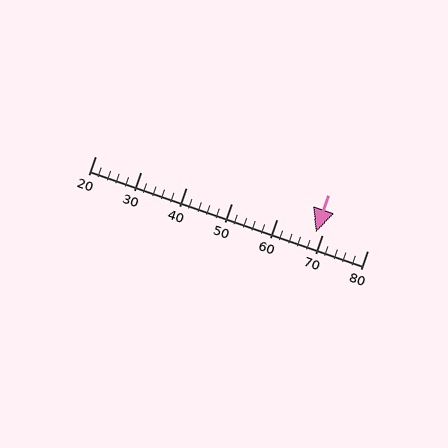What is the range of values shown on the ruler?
The ruler shows values from 20 to 80.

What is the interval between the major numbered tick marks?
The major tick marks are spaced 10 units apart.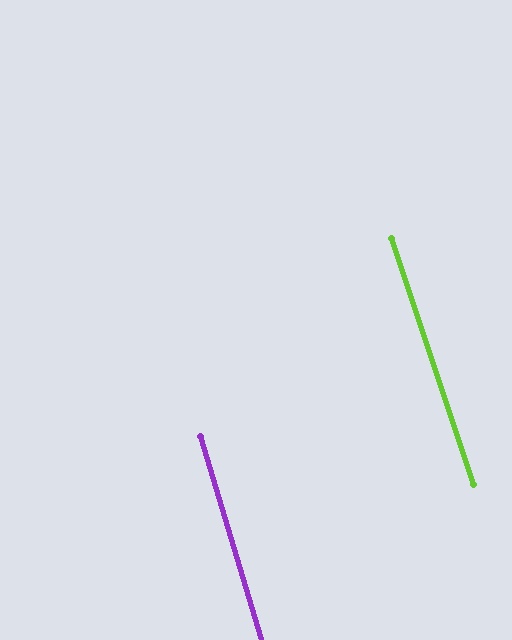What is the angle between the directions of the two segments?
Approximately 2 degrees.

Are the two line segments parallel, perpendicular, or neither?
Parallel — their directions differ by only 1.8°.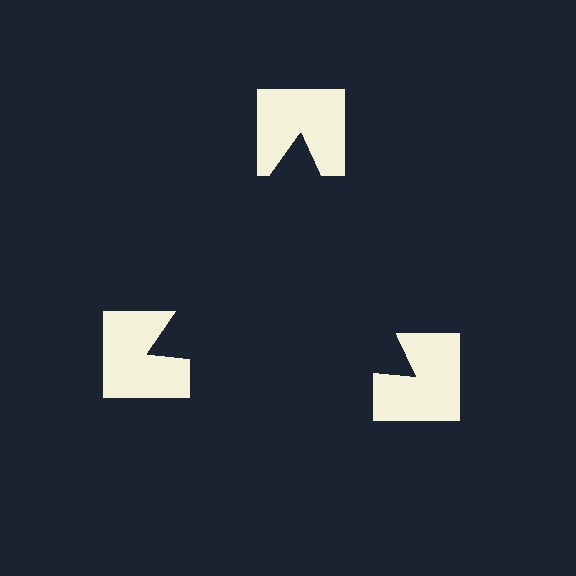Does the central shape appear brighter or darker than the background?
It typically appears slightly darker than the background, even though no actual brightness change is drawn.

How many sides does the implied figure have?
3 sides.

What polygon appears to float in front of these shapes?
An illusory triangle — its edges are inferred from the aligned wedge cuts in the notched squares, not physically drawn.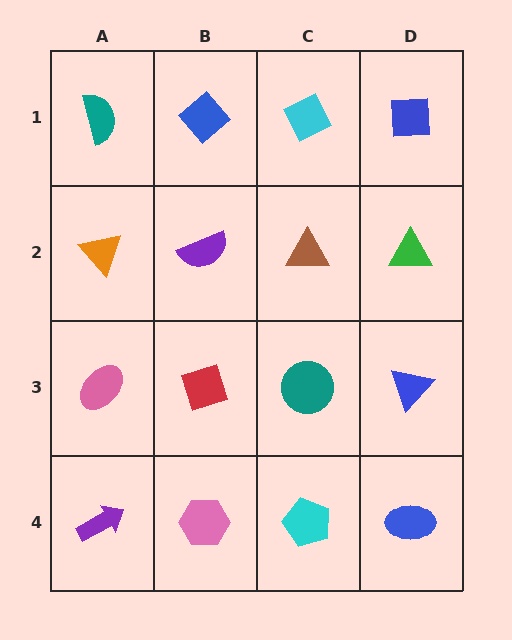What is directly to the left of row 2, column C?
A purple semicircle.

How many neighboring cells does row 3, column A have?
3.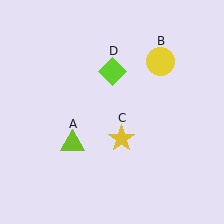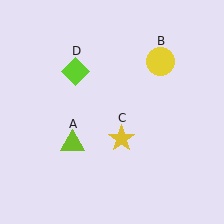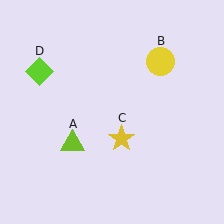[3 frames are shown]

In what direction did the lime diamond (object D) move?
The lime diamond (object D) moved left.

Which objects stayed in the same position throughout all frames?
Lime triangle (object A) and yellow circle (object B) and yellow star (object C) remained stationary.